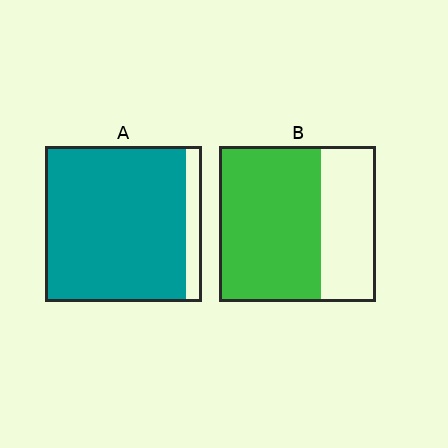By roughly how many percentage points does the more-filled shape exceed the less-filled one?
By roughly 25 percentage points (A over B).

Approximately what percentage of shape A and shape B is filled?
A is approximately 90% and B is approximately 65%.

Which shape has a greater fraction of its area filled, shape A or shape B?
Shape A.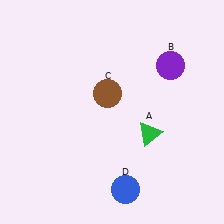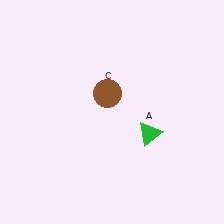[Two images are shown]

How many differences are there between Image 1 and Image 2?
There are 2 differences between the two images.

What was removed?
The blue circle (D), the purple circle (B) were removed in Image 2.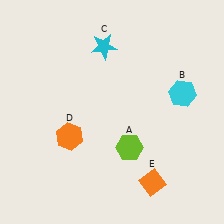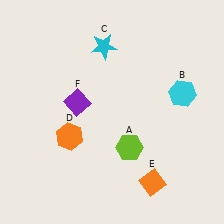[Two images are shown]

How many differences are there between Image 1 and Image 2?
There is 1 difference between the two images.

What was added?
A purple diamond (F) was added in Image 2.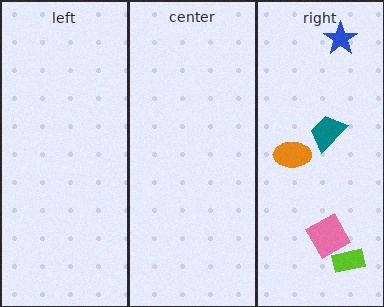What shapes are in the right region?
The orange ellipse, the pink square, the lime rectangle, the blue star, the teal trapezoid.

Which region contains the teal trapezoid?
The right region.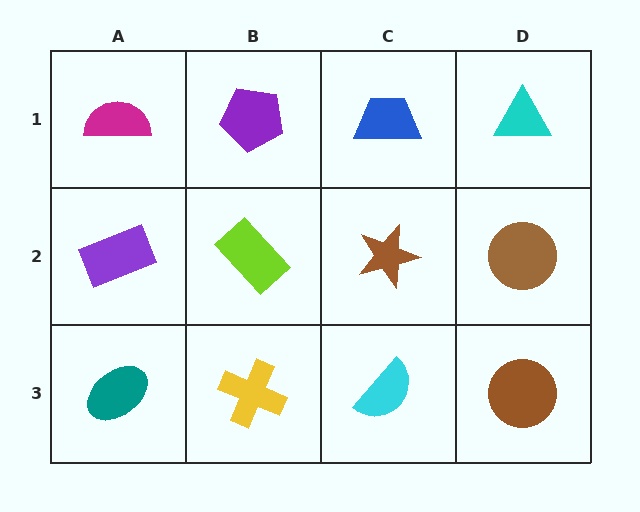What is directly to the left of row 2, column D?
A brown star.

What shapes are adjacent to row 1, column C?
A brown star (row 2, column C), a purple pentagon (row 1, column B), a cyan triangle (row 1, column D).